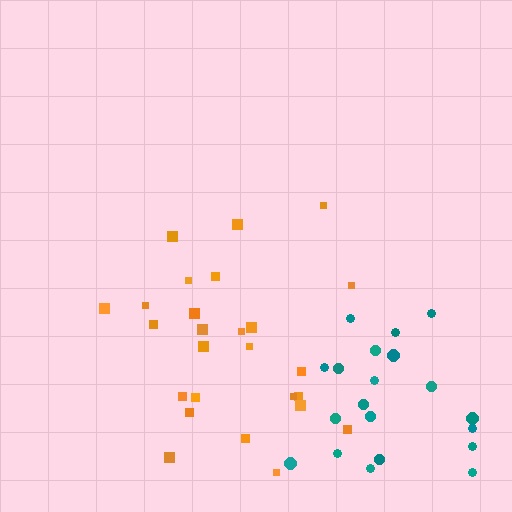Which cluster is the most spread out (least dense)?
Teal.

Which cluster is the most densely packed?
Orange.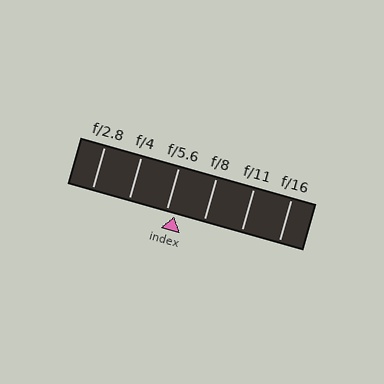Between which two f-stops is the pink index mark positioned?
The index mark is between f/5.6 and f/8.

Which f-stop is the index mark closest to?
The index mark is closest to f/5.6.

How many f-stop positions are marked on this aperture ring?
There are 6 f-stop positions marked.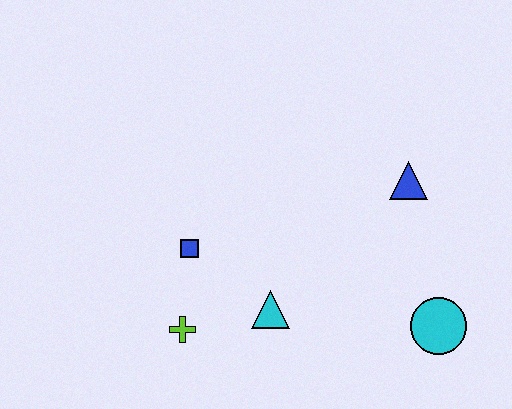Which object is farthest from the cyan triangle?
The blue triangle is farthest from the cyan triangle.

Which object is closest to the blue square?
The lime cross is closest to the blue square.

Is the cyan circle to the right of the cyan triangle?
Yes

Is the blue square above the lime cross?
Yes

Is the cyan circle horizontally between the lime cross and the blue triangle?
No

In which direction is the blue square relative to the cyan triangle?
The blue square is to the left of the cyan triangle.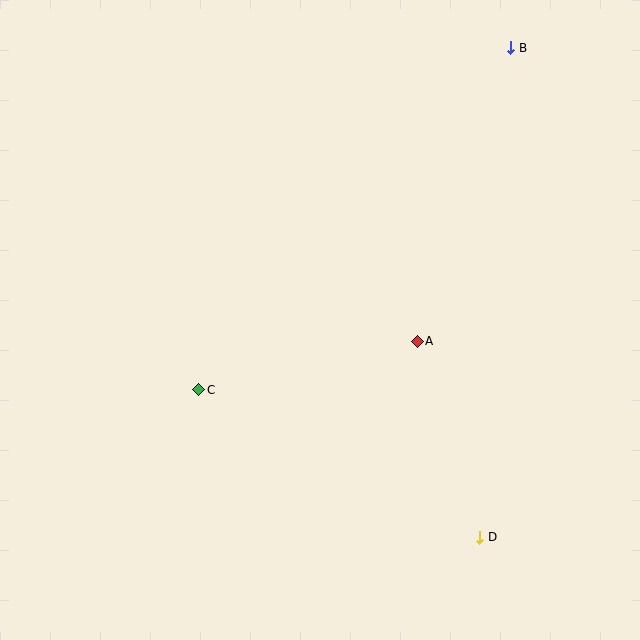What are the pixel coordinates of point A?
Point A is at (417, 341).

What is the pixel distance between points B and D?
The distance between B and D is 490 pixels.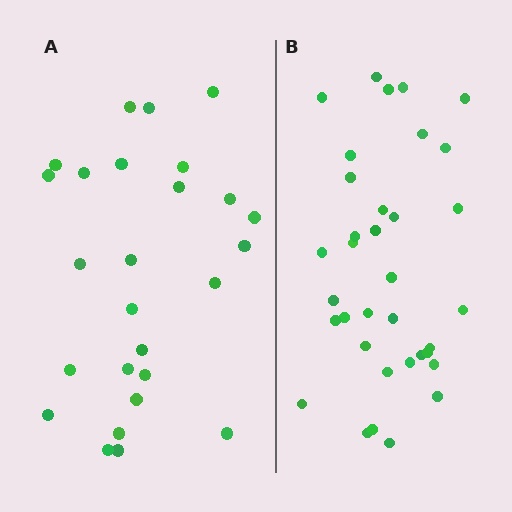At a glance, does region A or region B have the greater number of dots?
Region B (the right region) has more dots.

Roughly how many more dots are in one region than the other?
Region B has roughly 8 or so more dots than region A.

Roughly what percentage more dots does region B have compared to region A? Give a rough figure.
About 35% more.